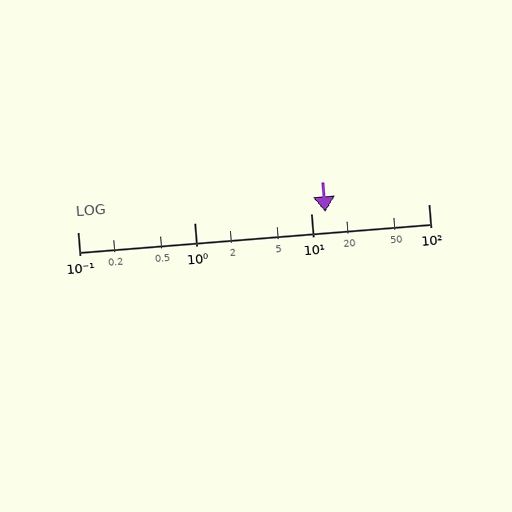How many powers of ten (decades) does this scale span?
The scale spans 3 decades, from 0.1 to 100.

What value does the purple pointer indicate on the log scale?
The pointer indicates approximately 13.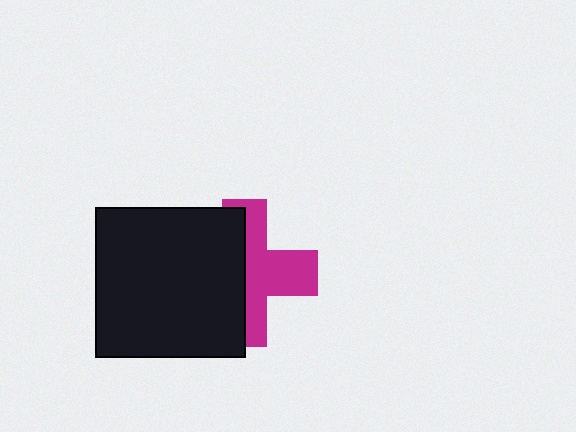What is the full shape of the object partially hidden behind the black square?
The partially hidden object is a magenta cross.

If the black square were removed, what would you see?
You would see the complete magenta cross.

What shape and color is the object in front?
The object in front is a black square.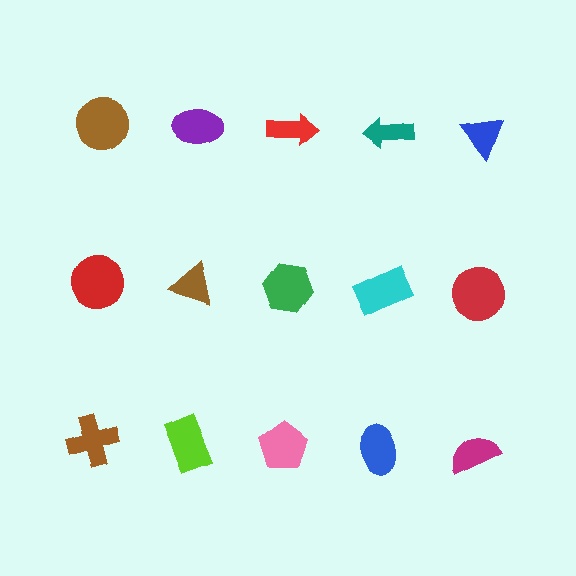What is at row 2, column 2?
A brown triangle.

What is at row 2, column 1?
A red circle.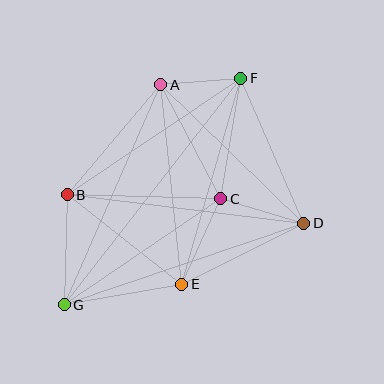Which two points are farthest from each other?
Points F and G are farthest from each other.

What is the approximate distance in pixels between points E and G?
The distance between E and G is approximately 119 pixels.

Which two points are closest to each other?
Points A and F are closest to each other.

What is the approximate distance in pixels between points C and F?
The distance between C and F is approximately 122 pixels.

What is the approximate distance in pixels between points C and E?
The distance between C and E is approximately 94 pixels.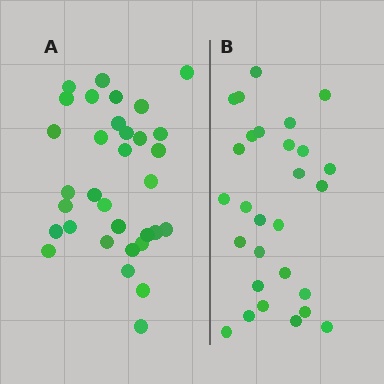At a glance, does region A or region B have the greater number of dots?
Region A (the left region) has more dots.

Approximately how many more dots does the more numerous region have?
Region A has about 5 more dots than region B.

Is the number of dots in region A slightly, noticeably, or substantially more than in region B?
Region A has only slightly more — the two regions are fairly close. The ratio is roughly 1.2 to 1.